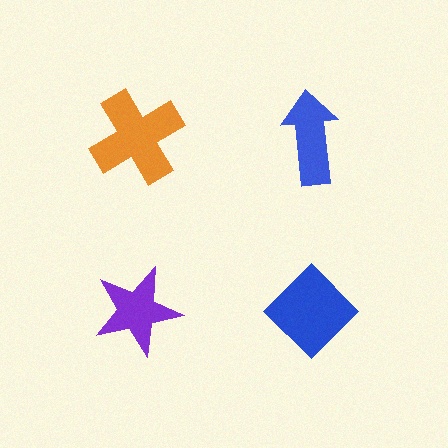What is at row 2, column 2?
A blue diamond.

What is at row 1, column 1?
An orange cross.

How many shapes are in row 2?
2 shapes.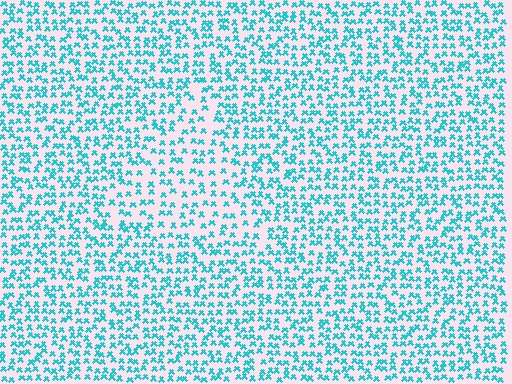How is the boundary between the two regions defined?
The boundary is defined by a change in element density (approximately 1.6x ratio). All elements are the same color, size, and shape.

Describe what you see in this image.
The image contains small cyan elements arranged at two different densities. A triangle-shaped region is visible where the elements are less densely packed than the surrounding area.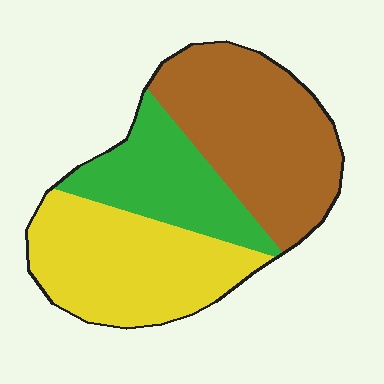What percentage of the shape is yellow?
Yellow covers around 35% of the shape.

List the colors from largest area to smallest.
From largest to smallest: brown, yellow, green.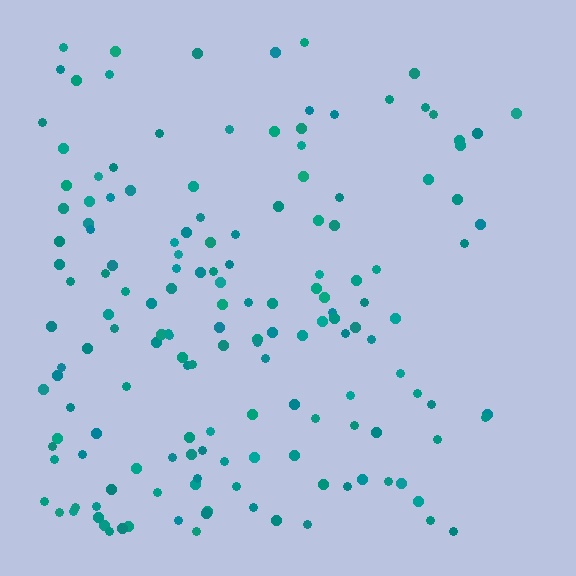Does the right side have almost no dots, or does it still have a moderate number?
Still a moderate number, just noticeably fewer than the left.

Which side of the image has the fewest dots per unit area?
The right.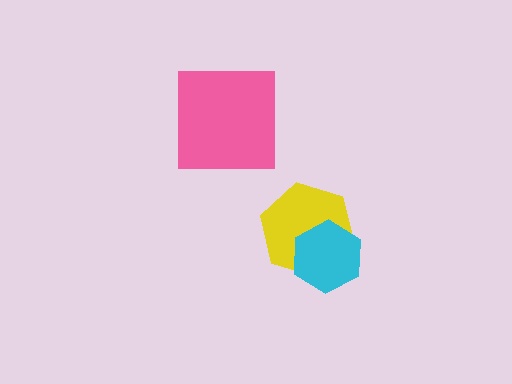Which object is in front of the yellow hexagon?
The cyan hexagon is in front of the yellow hexagon.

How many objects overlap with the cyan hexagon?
1 object overlaps with the cyan hexagon.